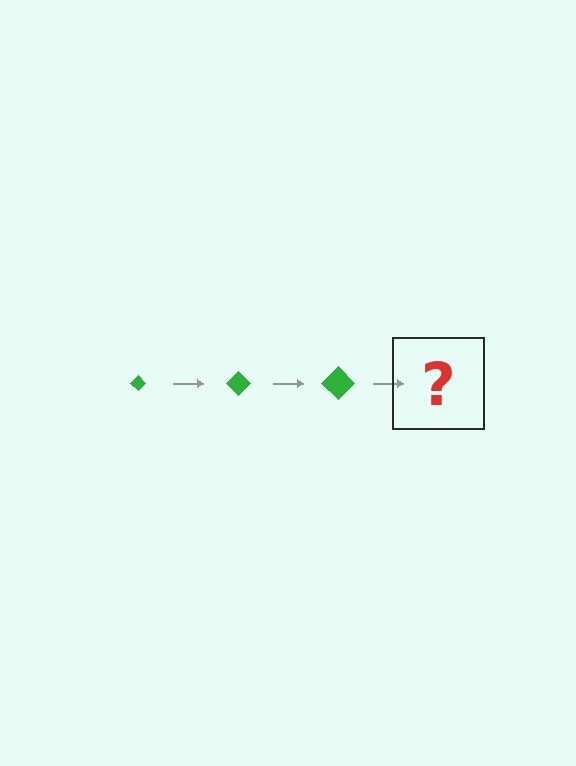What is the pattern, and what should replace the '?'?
The pattern is that the diamond gets progressively larger each step. The '?' should be a green diamond, larger than the previous one.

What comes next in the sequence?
The next element should be a green diamond, larger than the previous one.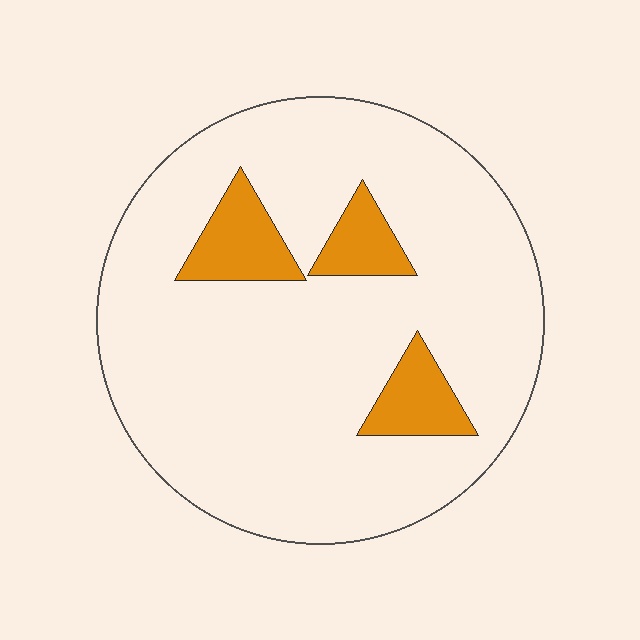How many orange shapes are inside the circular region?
3.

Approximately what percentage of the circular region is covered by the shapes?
Approximately 10%.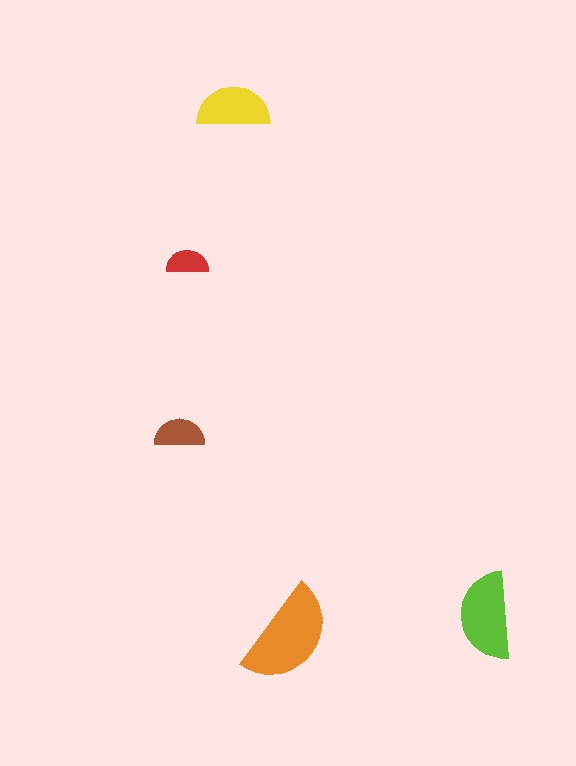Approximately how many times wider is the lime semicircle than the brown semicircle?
About 1.5 times wider.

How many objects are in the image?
There are 5 objects in the image.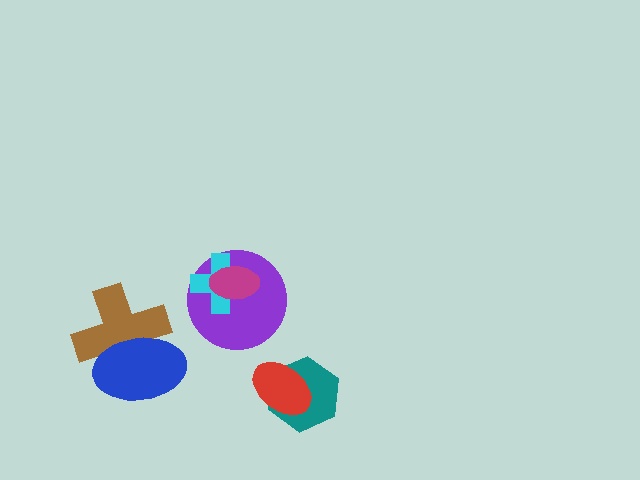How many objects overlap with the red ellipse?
1 object overlaps with the red ellipse.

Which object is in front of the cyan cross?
The magenta ellipse is in front of the cyan cross.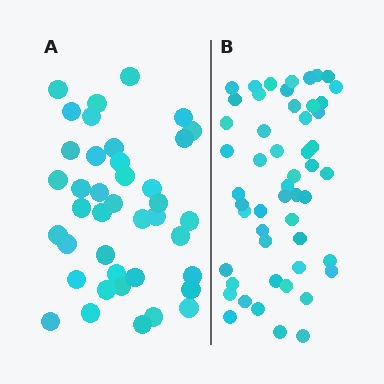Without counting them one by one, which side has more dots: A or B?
Region B (the right region) has more dots.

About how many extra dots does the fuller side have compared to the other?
Region B has roughly 12 or so more dots than region A.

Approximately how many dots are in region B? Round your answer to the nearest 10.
About 50 dots. (The exact count is 52, which rounds to 50.)